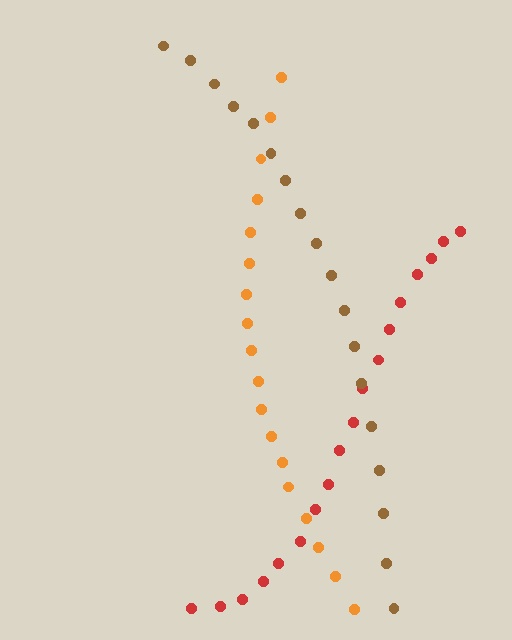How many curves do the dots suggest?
There are 3 distinct paths.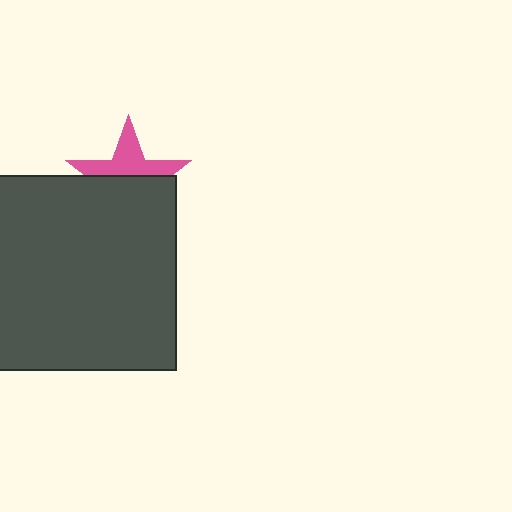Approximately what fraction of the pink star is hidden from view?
Roughly 54% of the pink star is hidden behind the dark gray square.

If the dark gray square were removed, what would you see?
You would see the complete pink star.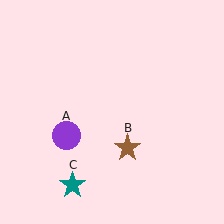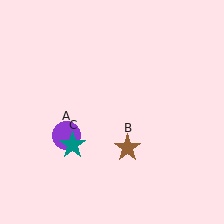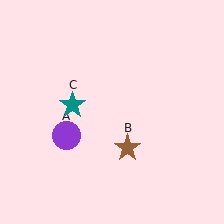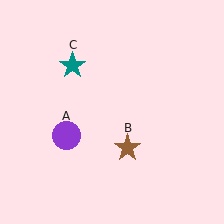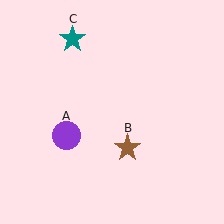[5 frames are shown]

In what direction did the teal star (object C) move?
The teal star (object C) moved up.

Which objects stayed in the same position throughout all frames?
Purple circle (object A) and brown star (object B) remained stationary.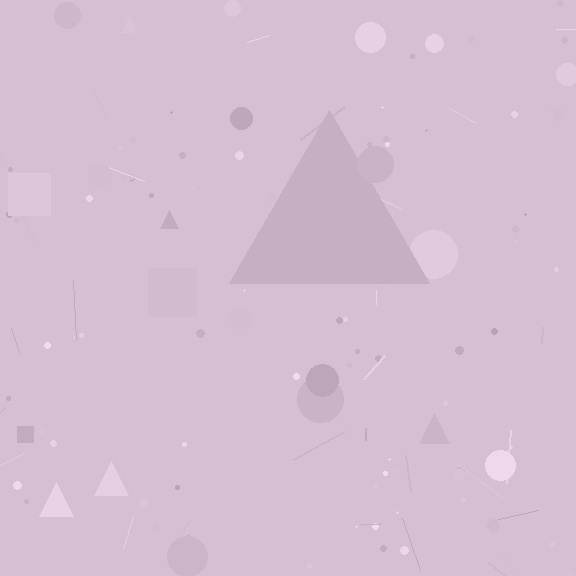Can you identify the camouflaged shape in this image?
The camouflaged shape is a triangle.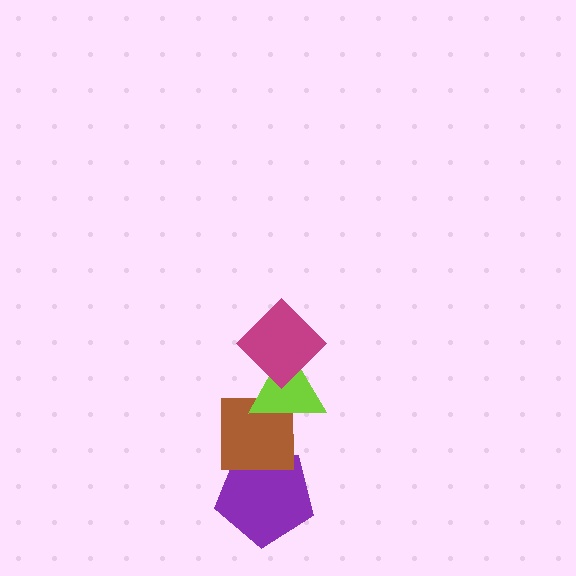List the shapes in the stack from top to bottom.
From top to bottom: the magenta diamond, the lime triangle, the brown square, the purple pentagon.